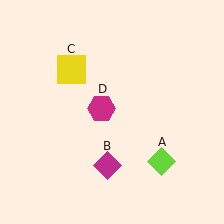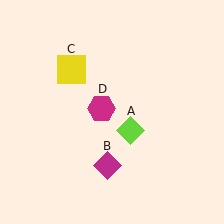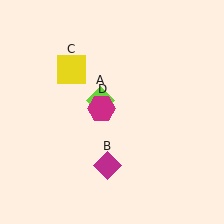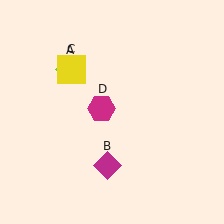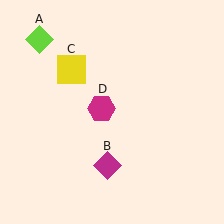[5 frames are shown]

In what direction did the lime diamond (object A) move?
The lime diamond (object A) moved up and to the left.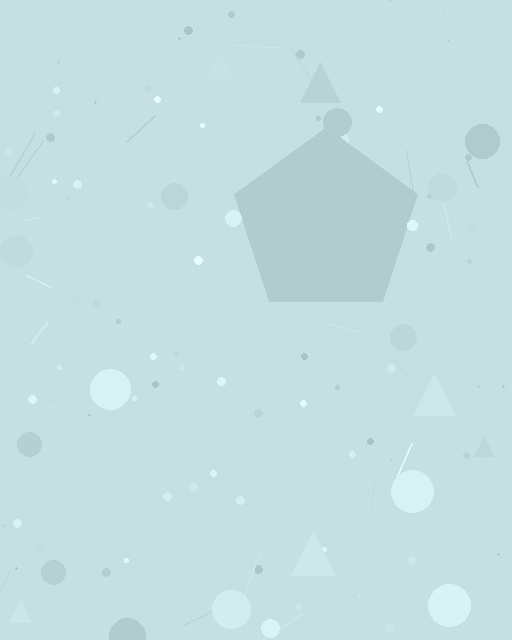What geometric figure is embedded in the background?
A pentagon is embedded in the background.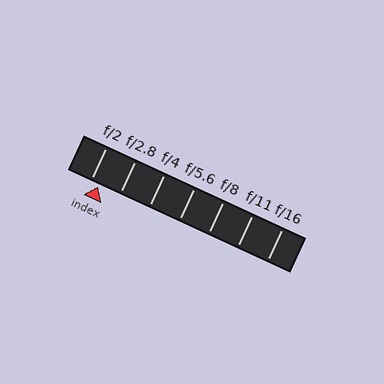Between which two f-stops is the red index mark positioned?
The index mark is between f/2 and f/2.8.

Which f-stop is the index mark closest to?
The index mark is closest to f/2.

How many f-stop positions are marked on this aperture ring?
There are 7 f-stop positions marked.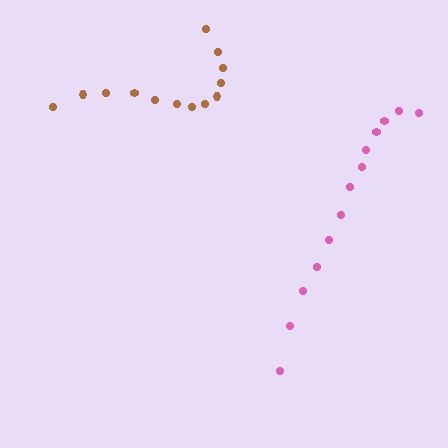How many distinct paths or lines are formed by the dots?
There are 2 distinct paths.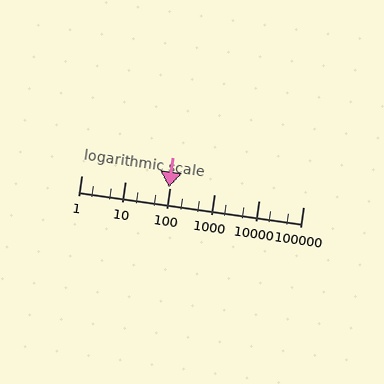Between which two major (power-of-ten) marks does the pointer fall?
The pointer is between 10 and 100.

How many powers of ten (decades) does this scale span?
The scale spans 5 decades, from 1 to 100000.